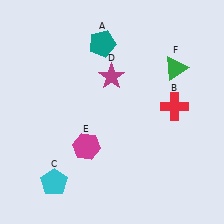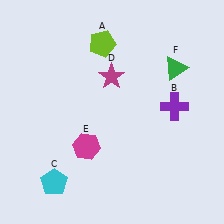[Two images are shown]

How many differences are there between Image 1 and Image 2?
There are 2 differences between the two images.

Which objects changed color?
A changed from teal to lime. B changed from red to purple.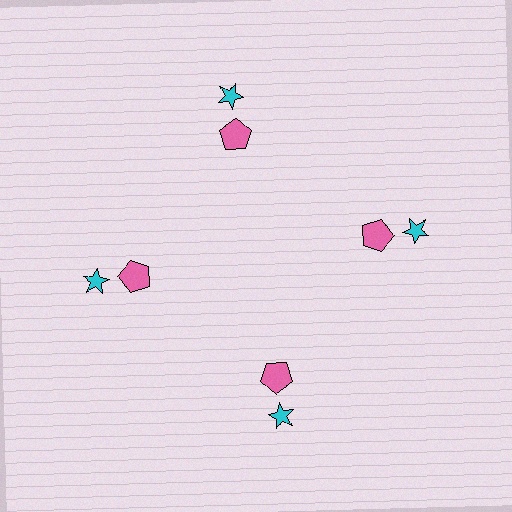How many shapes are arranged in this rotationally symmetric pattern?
There are 8 shapes, arranged in 4 groups of 2.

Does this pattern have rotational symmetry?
Yes, this pattern has 4-fold rotational symmetry. It looks the same after rotating 90 degrees around the center.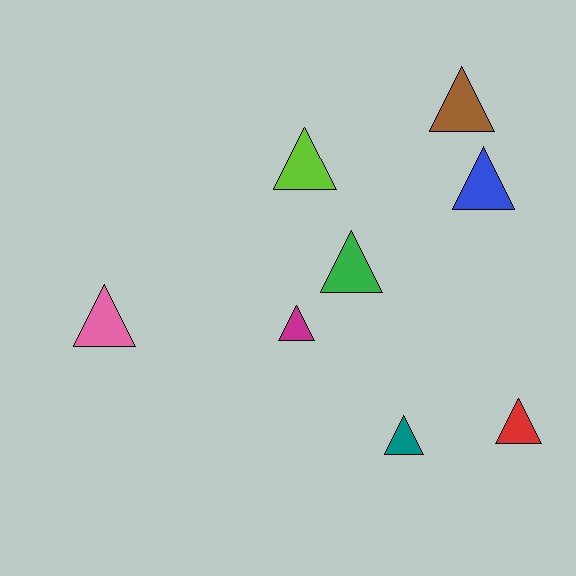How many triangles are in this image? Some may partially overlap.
There are 8 triangles.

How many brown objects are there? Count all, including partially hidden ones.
There is 1 brown object.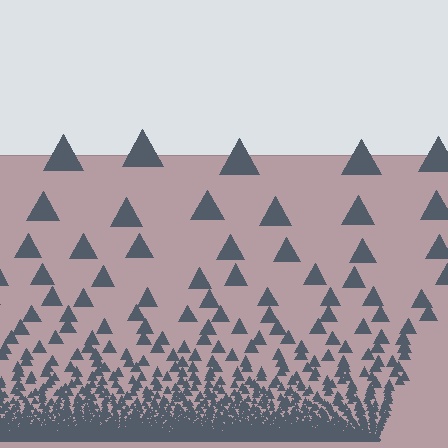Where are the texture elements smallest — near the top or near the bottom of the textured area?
Near the bottom.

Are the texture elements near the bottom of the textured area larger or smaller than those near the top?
Smaller. The gradient is inverted — elements near the bottom are smaller and denser.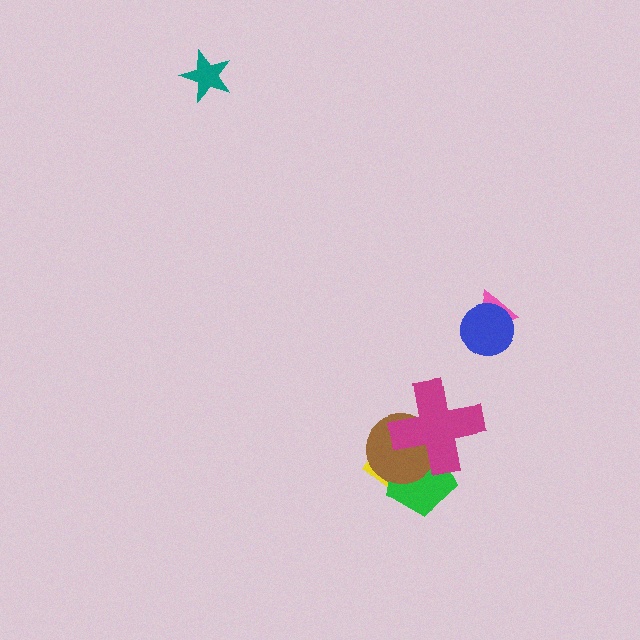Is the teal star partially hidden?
No, no other shape covers it.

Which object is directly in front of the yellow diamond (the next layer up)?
The green pentagon is directly in front of the yellow diamond.